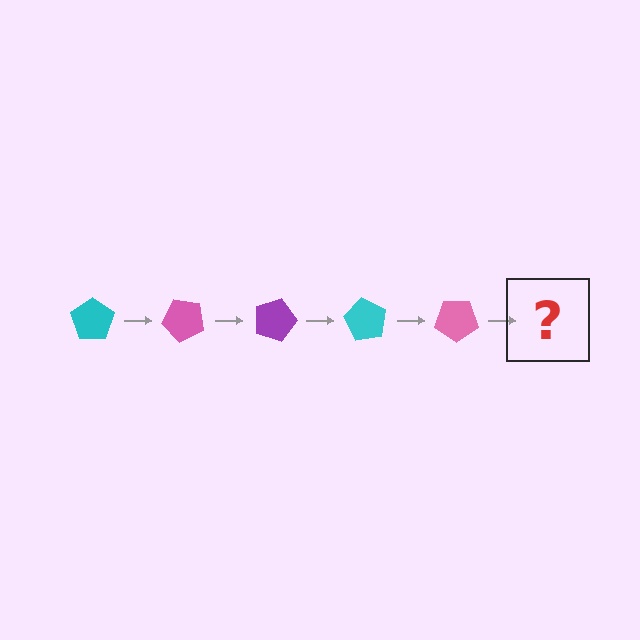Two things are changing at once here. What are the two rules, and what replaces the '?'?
The two rules are that it rotates 45 degrees each step and the color cycles through cyan, pink, and purple. The '?' should be a purple pentagon, rotated 225 degrees from the start.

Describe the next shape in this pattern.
It should be a purple pentagon, rotated 225 degrees from the start.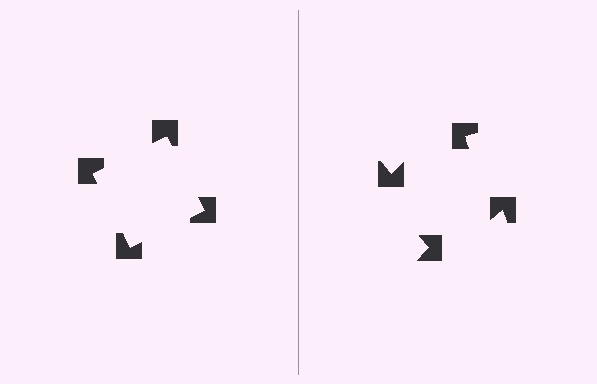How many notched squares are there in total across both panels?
8 — 4 on each side.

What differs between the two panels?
The notched squares are positioned identically on both sides; only the wedge orientations differ. On the left they align to a square; on the right they are misaligned.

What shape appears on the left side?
An illusory square.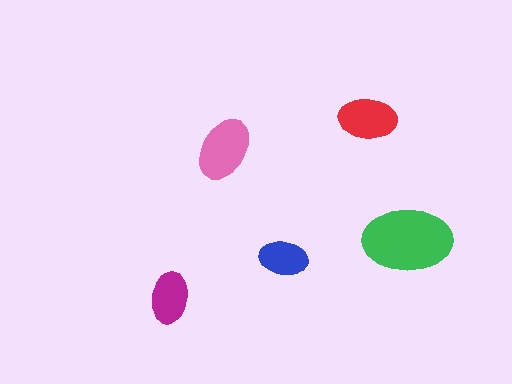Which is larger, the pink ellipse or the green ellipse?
The green one.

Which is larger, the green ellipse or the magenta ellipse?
The green one.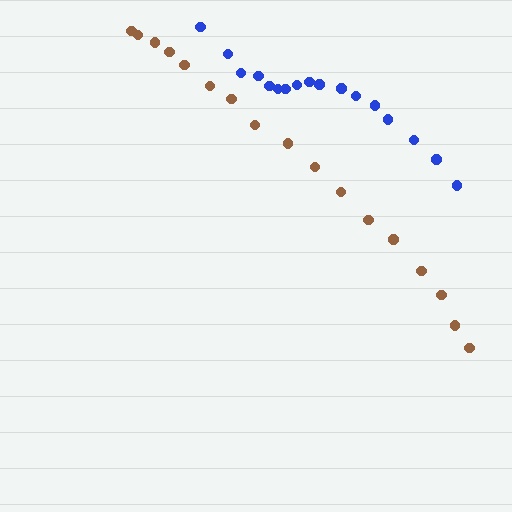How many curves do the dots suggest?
There are 2 distinct paths.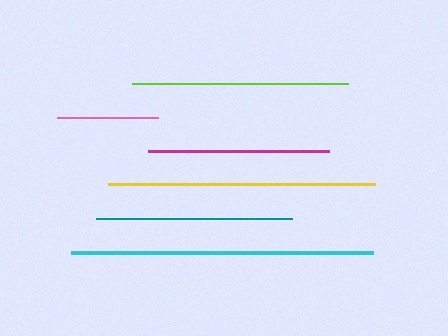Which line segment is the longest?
The cyan line is the longest at approximately 302 pixels.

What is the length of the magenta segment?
The magenta segment is approximately 181 pixels long.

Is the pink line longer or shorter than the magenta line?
The magenta line is longer than the pink line.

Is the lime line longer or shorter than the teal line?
The lime line is longer than the teal line.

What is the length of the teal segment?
The teal segment is approximately 196 pixels long.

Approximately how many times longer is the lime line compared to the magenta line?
The lime line is approximately 1.2 times the length of the magenta line.